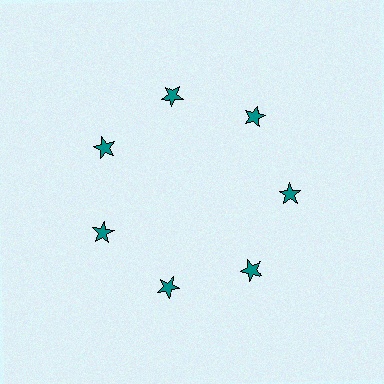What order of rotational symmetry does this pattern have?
This pattern has 7-fold rotational symmetry.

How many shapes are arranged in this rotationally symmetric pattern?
There are 7 shapes, arranged in 7 groups of 1.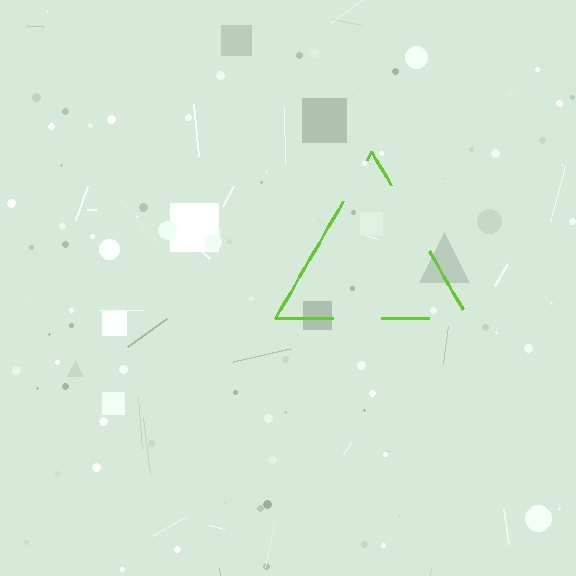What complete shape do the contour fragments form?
The contour fragments form a triangle.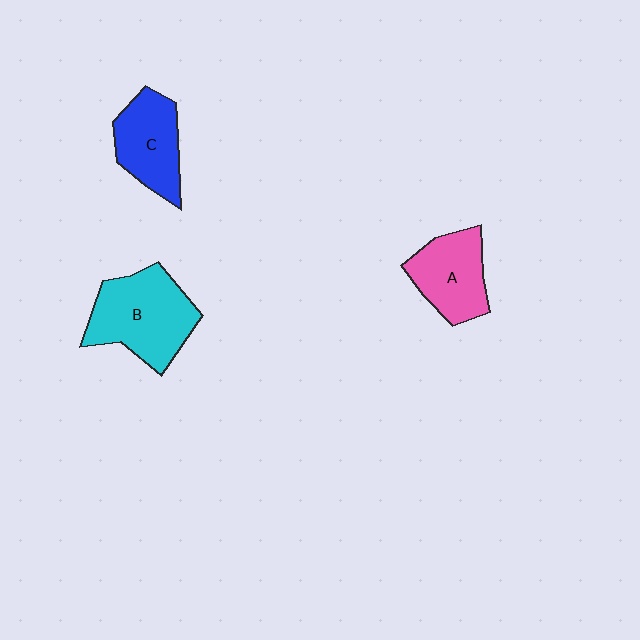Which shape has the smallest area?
Shape A (pink).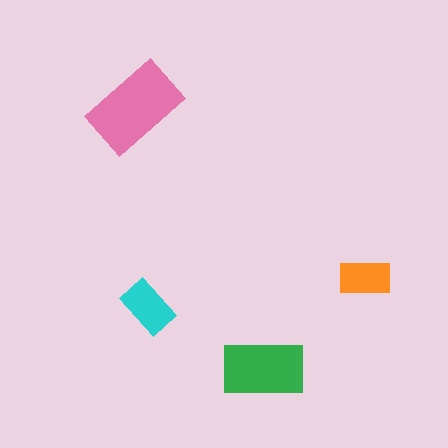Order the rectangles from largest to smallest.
the pink one, the green one, the cyan one, the orange one.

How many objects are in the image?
There are 4 objects in the image.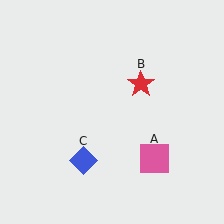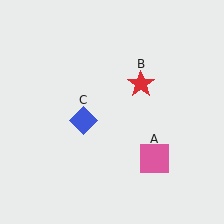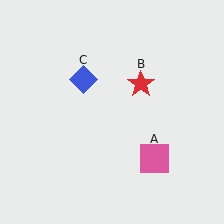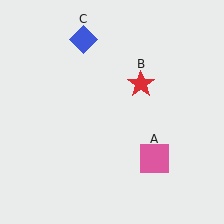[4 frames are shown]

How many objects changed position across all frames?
1 object changed position: blue diamond (object C).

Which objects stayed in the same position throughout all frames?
Pink square (object A) and red star (object B) remained stationary.